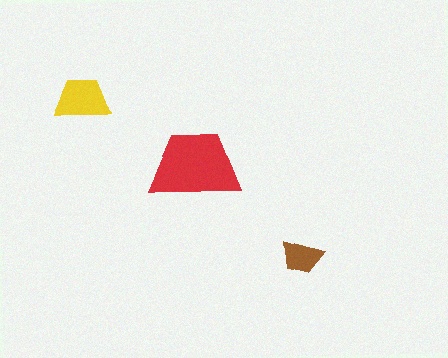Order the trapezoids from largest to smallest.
the red one, the yellow one, the brown one.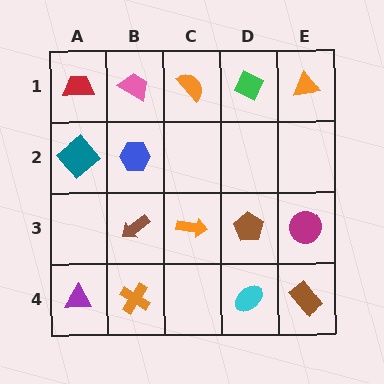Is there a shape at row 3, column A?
No, that cell is empty.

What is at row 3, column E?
A magenta circle.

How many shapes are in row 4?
4 shapes.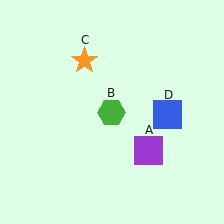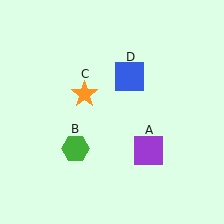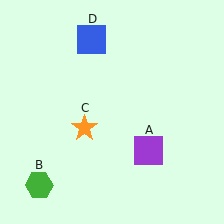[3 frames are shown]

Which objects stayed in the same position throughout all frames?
Purple square (object A) remained stationary.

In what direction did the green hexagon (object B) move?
The green hexagon (object B) moved down and to the left.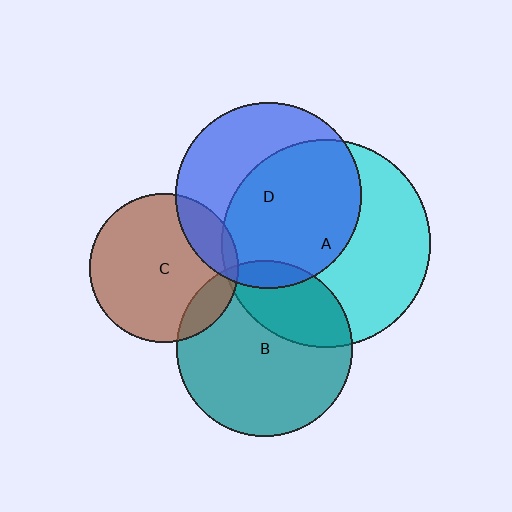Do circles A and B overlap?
Yes.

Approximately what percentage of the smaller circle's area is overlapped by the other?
Approximately 30%.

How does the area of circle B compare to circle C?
Approximately 1.4 times.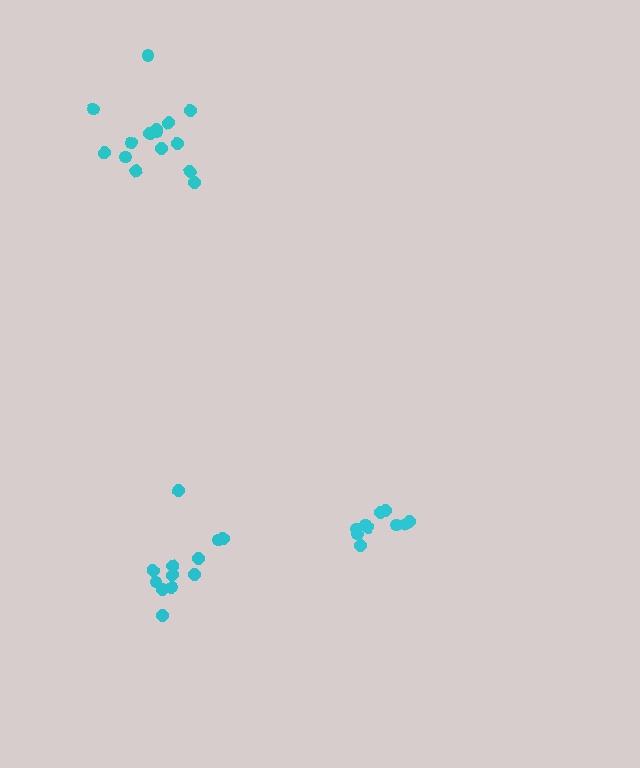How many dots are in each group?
Group 1: 12 dots, Group 2: 15 dots, Group 3: 10 dots (37 total).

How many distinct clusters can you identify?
There are 3 distinct clusters.